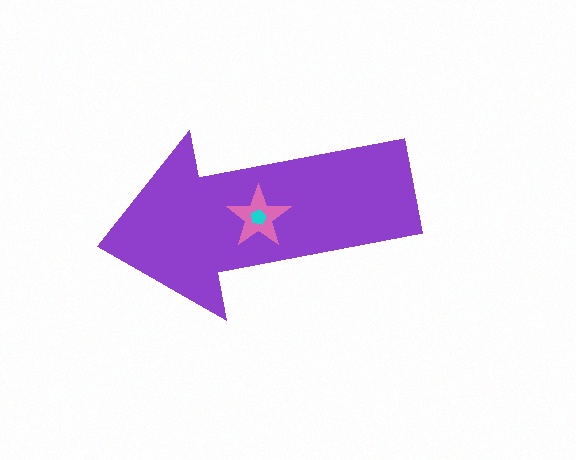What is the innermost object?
The cyan pentagon.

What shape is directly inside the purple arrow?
The pink star.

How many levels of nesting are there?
3.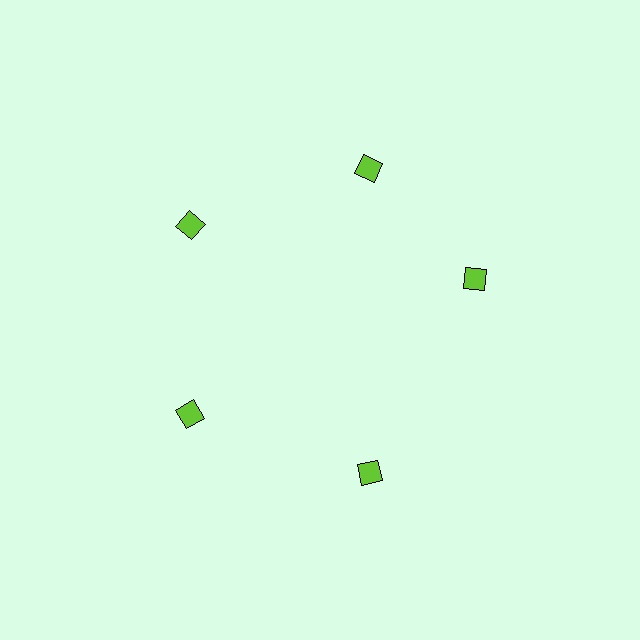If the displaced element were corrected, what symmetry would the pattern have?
It would have 5-fold rotational symmetry — the pattern would map onto itself every 72 degrees.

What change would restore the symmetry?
The symmetry would be restored by rotating it back into even spacing with its neighbors so that all 5 diamonds sit at equal angles and equal distance from the center.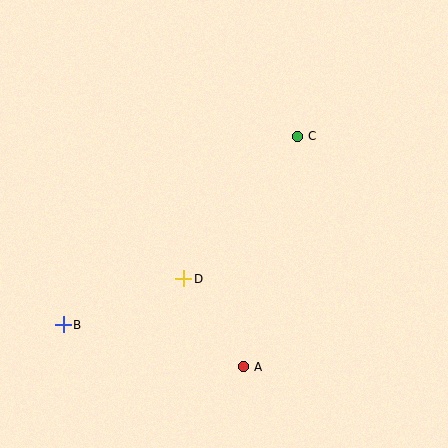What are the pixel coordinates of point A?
Point A is at (244, 367).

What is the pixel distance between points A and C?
The distance between A and C is 237 pixels.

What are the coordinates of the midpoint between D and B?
The midpoint between D and B is at (124, 302).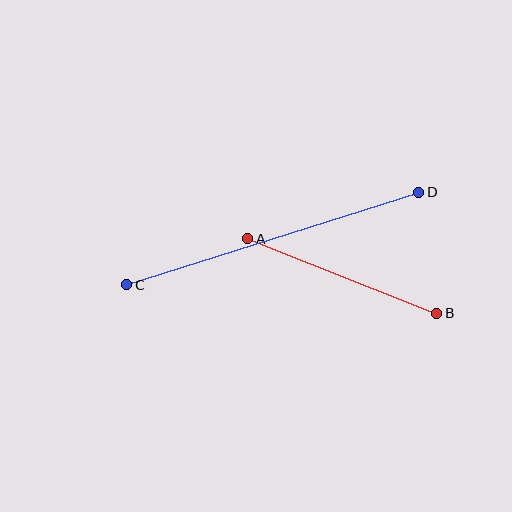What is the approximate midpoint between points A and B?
The midpoint is at approximately (342, 276) pixels.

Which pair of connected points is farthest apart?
Points C and D are farthest apart.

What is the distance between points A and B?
The distance is approximately 203 pixels.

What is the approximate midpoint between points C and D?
The midpoint is at approximately (273, 238) pixels.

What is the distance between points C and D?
The distance is approximately 306 pixels.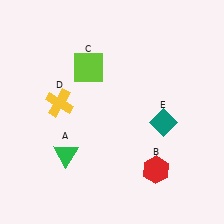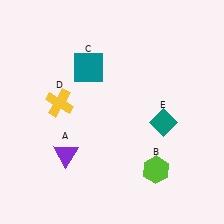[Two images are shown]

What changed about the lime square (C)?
In Image 1, C is lime. In Image 2, it changed to teal.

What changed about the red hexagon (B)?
In Image 1, B is red. In Image 2, it changed to lime.